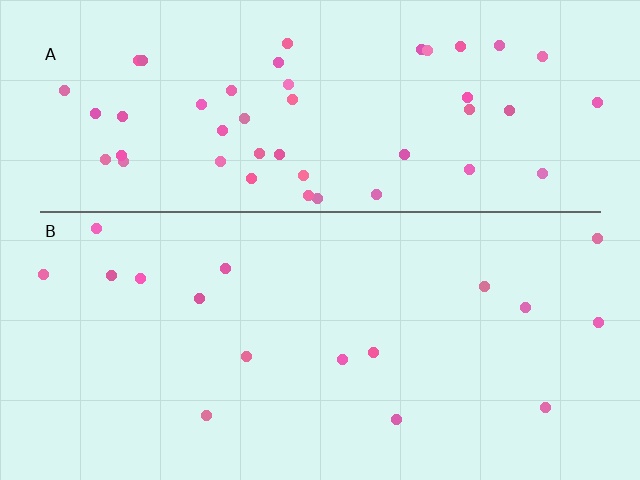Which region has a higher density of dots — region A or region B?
A (the top).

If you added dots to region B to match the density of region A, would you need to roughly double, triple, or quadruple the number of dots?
Approximately triple.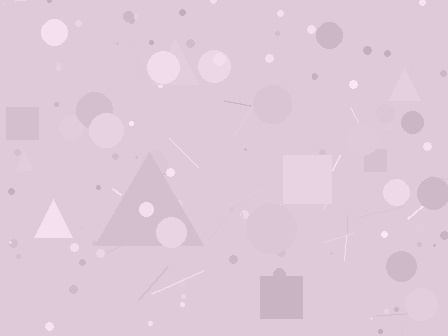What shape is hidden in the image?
A triangle is hidden in the image.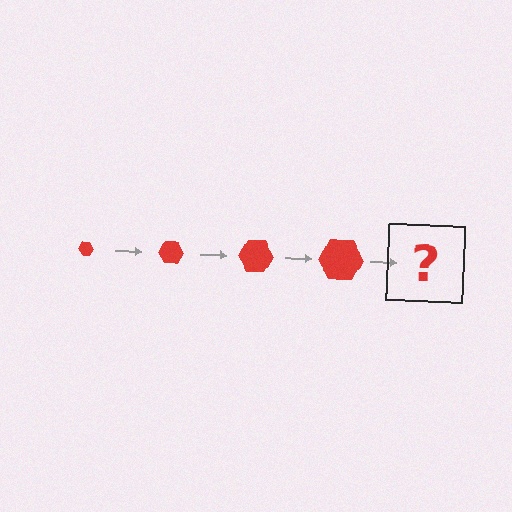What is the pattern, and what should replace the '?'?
The pattern is that the hexagon gets progressively larger each step. The '?' should be a red hexagon, larger than the previous one.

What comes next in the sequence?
The next element should be a red hexagon, larger than the previous one.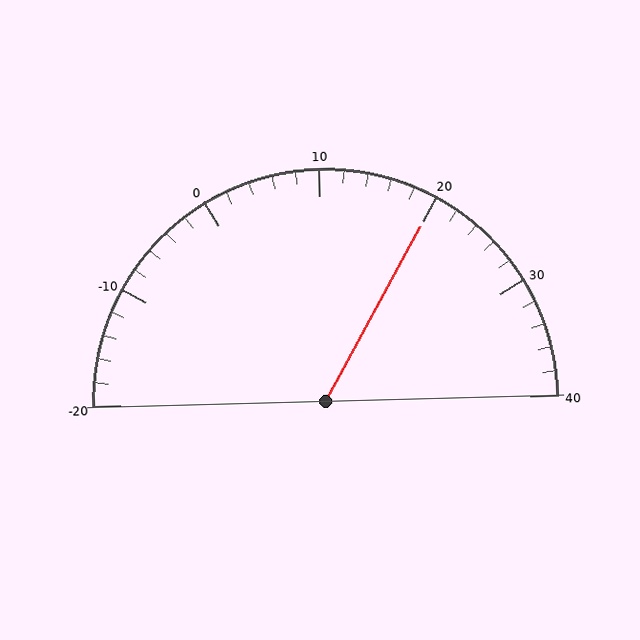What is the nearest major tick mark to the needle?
The nearest major tick mark is 20.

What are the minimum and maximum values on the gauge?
The gauge ranges from -20 to 40.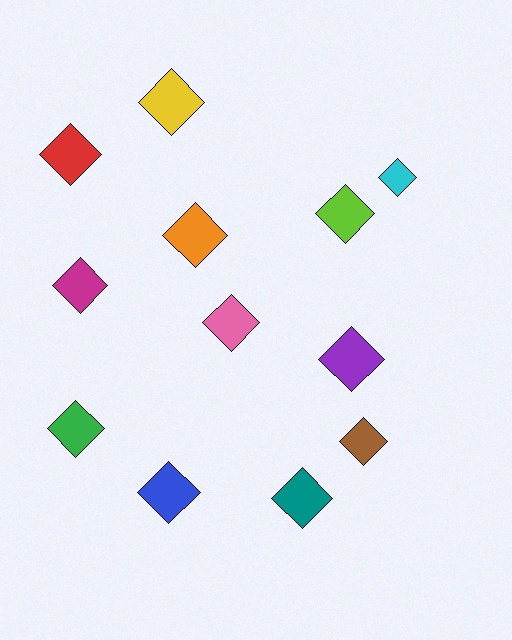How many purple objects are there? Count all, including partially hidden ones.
There is 1 purple object.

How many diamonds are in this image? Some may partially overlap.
There are 12 diamonds.